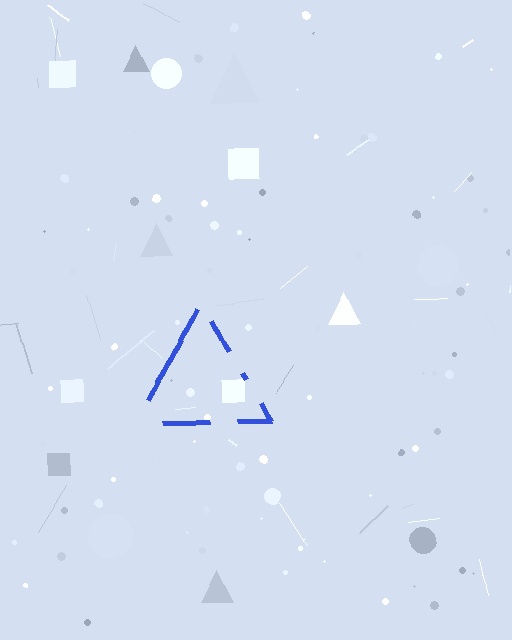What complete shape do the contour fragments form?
The contour fragments form a triangle.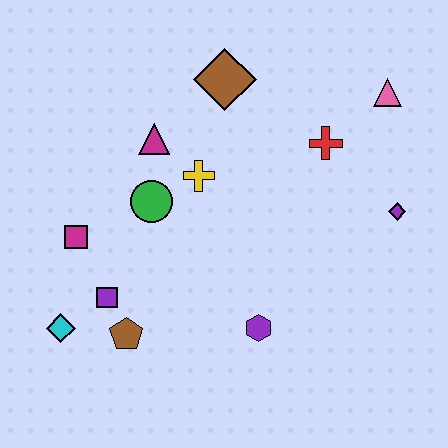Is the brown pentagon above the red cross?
No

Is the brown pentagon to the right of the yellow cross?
No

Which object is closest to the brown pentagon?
The purple square is closest to the brown pentagon.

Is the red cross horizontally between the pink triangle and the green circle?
Yes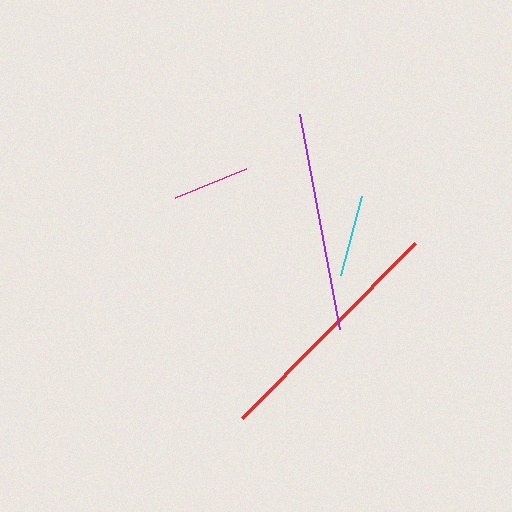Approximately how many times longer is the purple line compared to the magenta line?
The purple line is approximately 2.9 times the length of the magenta line.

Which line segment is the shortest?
The magenta line is the shortest at approximately 76 pixels.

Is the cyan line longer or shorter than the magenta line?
The cyan line is longer than the magenta line.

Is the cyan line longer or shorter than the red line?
The red line is longer than the cyan line.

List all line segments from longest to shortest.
From longest to shortest: red, purple, cyan, magenta.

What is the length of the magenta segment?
The magenta segment is approximately 76 pixels long.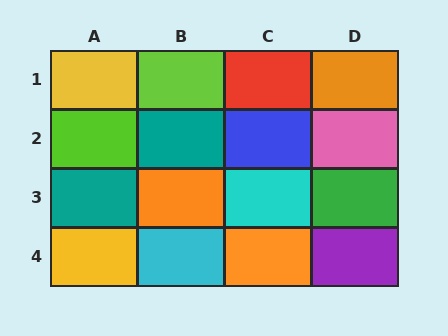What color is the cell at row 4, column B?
Cyan.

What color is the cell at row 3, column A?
Teal.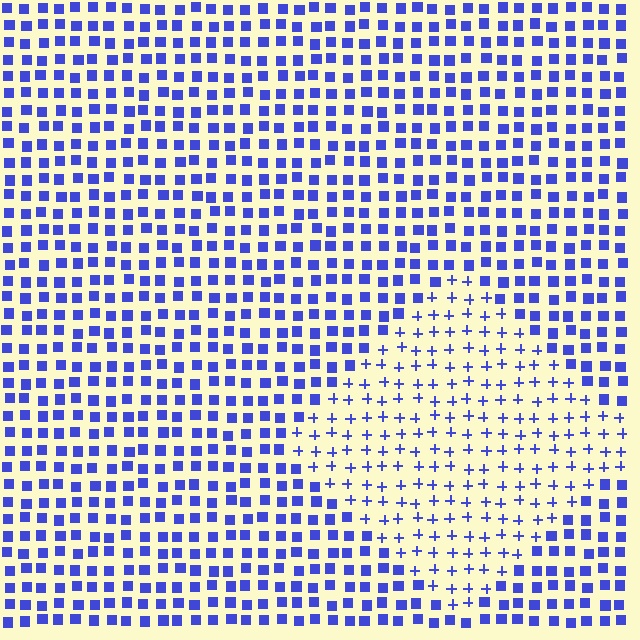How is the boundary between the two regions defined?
The boundary is defined by a change in element shape: plus signs inside vs. squares outside. All elements share the same color and spacing.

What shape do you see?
I see a diamond.